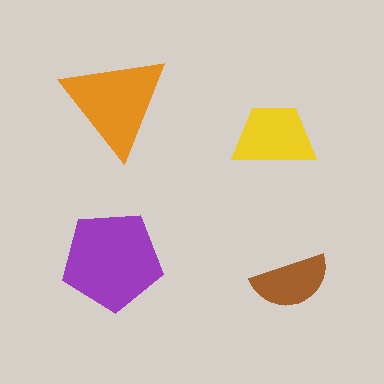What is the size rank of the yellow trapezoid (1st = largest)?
3rd.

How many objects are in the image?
There are 4 objects in the image.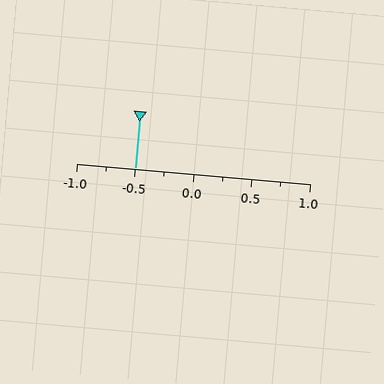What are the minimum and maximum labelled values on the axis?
The axis runs from -1.0 to 1.0.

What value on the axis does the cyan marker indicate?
The marker indicates approximately -0.5.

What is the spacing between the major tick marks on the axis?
The major ticks are spaced 0.5 apart.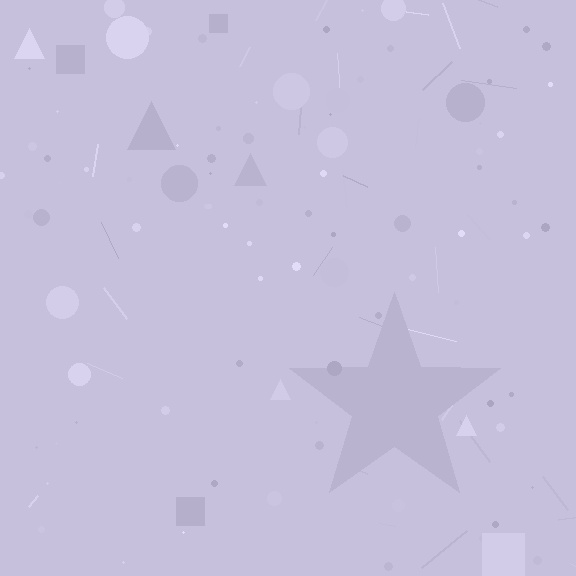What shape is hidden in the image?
A star is hidden in the image.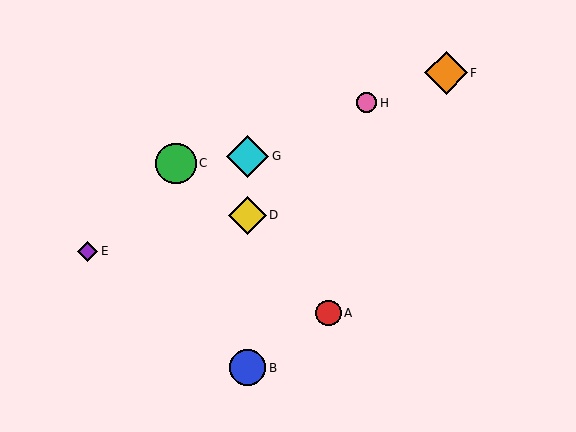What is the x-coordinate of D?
Object D is at x≈248.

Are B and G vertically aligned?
Yes, both are at x≈248.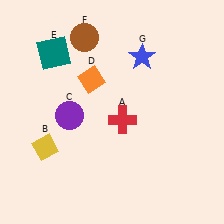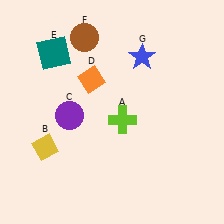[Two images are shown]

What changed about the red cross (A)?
In Image 1, A is red. In Image 2, it changed to lime.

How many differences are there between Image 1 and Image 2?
There is 1 difference between the two images.